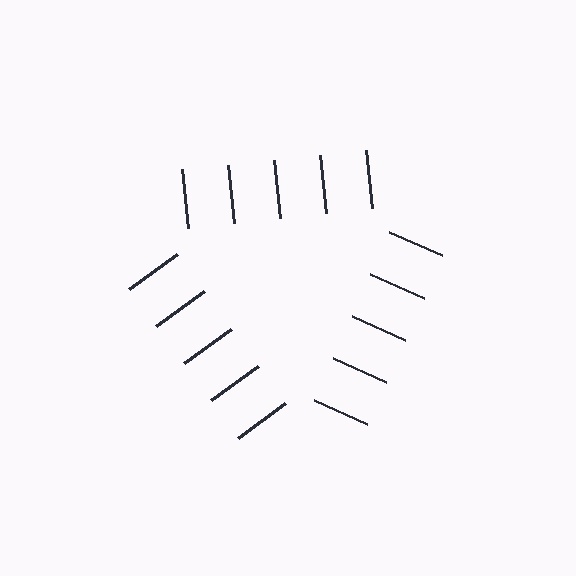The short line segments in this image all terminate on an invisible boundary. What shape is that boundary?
An illusory triangle — the line segments terminate on its edges but no continuous stroke is drawn.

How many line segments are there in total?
15 — 5 along each of the 3 edges.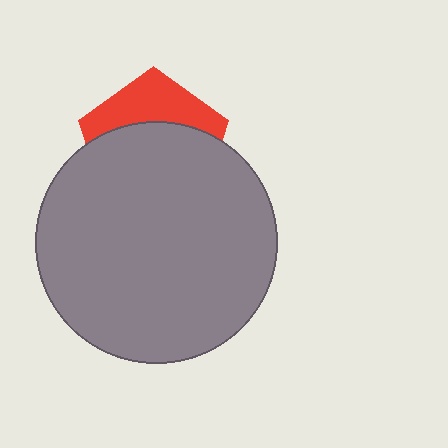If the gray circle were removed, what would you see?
You would see the complete red pentagon.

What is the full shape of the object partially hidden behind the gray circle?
The partially hidden object is a red pentagon.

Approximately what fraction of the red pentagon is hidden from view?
Roughly 65% of the red pentagon is hidden behind the gray circle.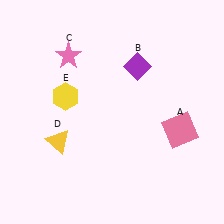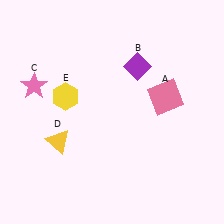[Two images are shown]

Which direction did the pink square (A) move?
The pink square (A) moved up.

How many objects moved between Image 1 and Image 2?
2 objects moved between the two images.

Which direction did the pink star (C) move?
The pink star (C) moved left.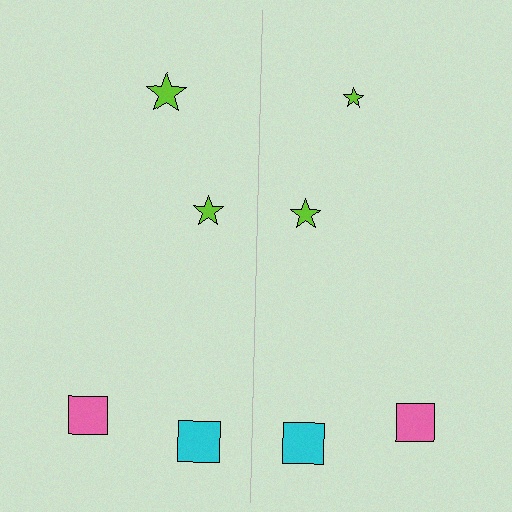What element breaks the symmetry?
The lime star on the right side has a different size than its mirror counterpart.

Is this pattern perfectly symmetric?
No, the pattern is not perfectly symmetric. The lime star on the right side has a different size than its mirror counterpart.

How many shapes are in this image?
There are 8 shapes in this image.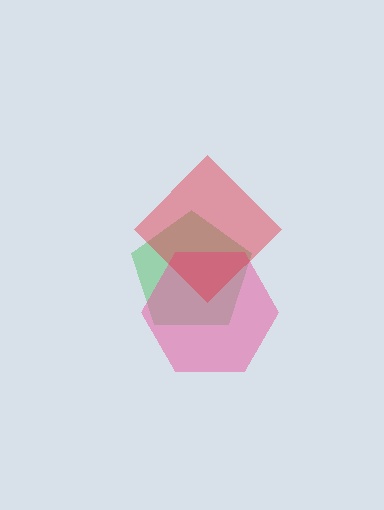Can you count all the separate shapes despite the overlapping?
Yes, there are 3 separate shapes.